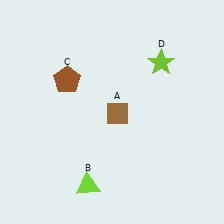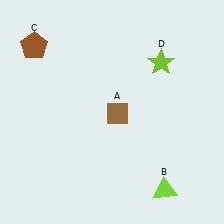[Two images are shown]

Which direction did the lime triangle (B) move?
The lime triangle (B) moved right.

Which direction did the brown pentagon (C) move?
The brown pentagon (C) moved up.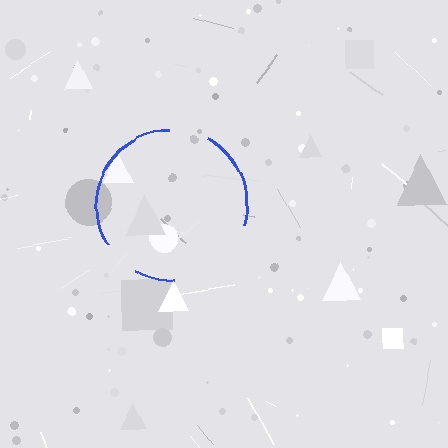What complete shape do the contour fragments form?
The contour fragments form a circle.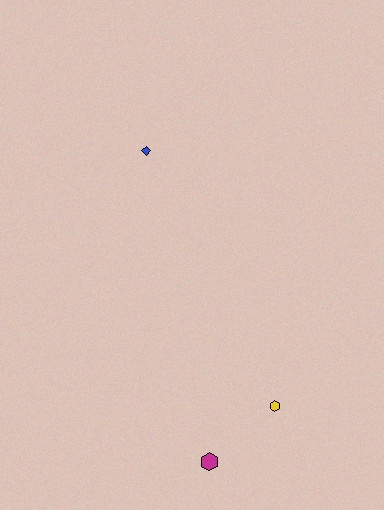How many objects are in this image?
There are 3 objects.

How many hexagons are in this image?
There are 2 hexagons.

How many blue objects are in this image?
There is 1 blue object.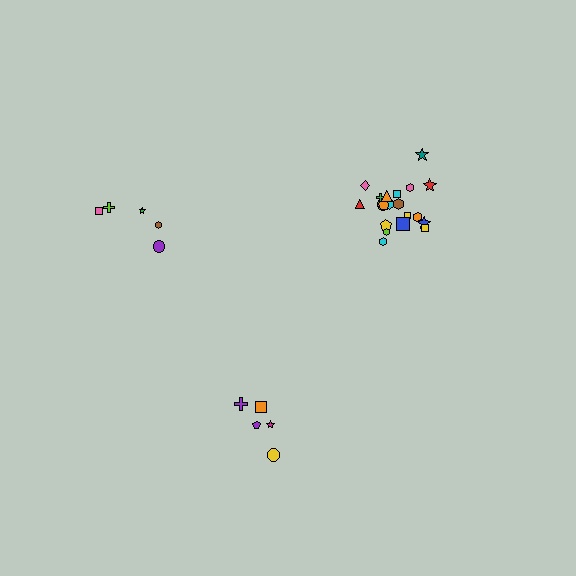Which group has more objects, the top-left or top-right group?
The top-right group.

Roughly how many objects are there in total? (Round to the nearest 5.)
Roughly 30 objects in total.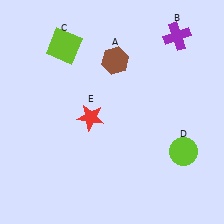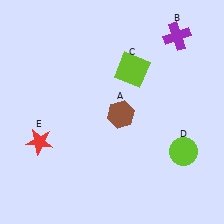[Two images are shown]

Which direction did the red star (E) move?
The red star (E) moved left.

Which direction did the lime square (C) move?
The lime square (C) moved right.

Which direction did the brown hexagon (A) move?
The brown hexagon (A) moved down.